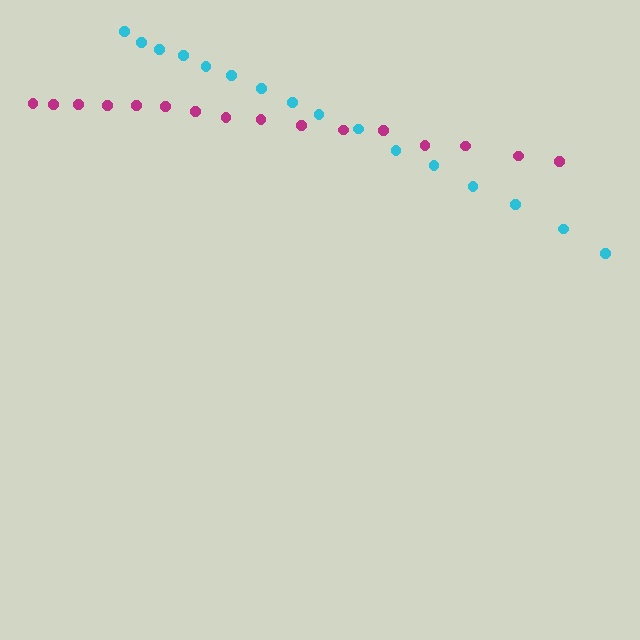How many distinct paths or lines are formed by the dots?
There are 2 distinct paths.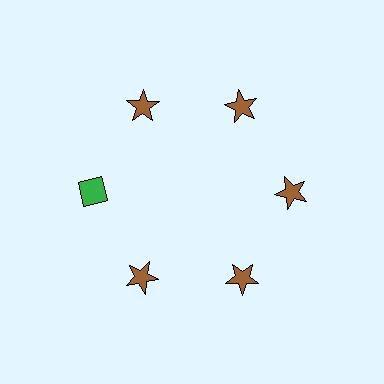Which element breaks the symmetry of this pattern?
The green diamond at roughly the 9 o'clock position breaks the symmetry. All other shapes are brown stars.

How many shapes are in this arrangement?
There are 6 shapes arranged in a ring pattern.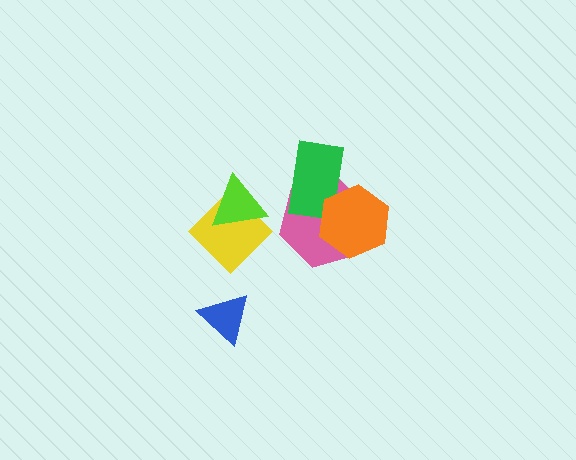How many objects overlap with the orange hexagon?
2 objects overlap with the orange hexagon.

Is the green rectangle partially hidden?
Yes, it is partially covered by another shape.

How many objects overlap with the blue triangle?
0 objects overlap with the blue triangle.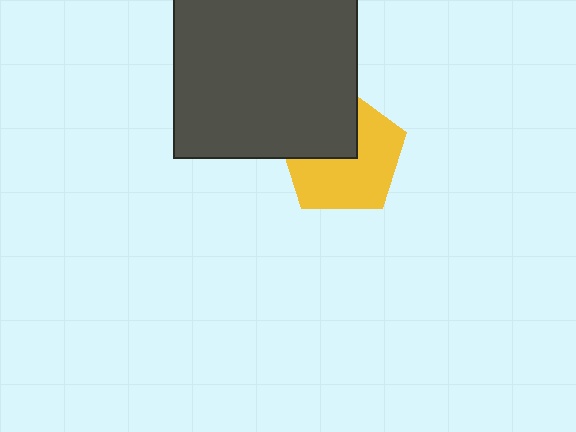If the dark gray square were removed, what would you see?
You would see the complete yellow pentagon.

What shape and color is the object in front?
The object in front is a dark gray square.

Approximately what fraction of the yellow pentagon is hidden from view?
Roughly 38% of the yellow pentagon is hidden behind the dark gray square.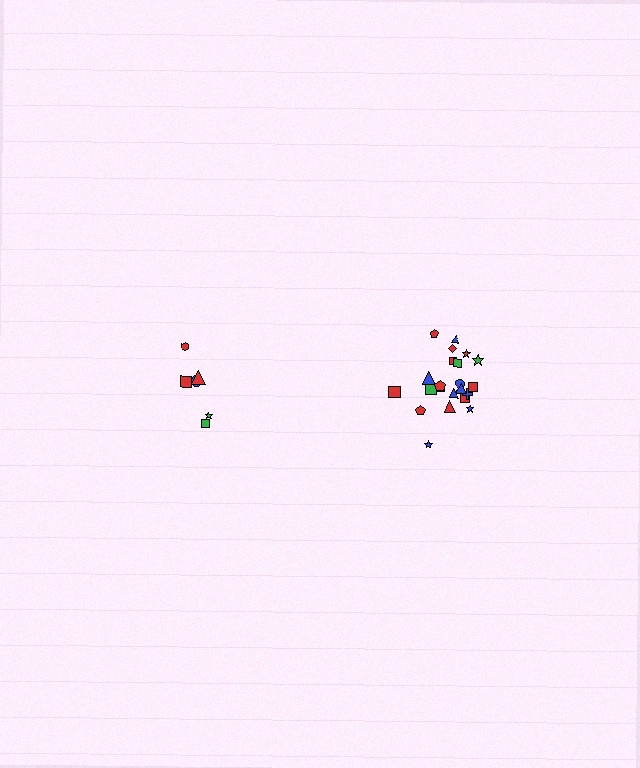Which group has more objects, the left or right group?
The right group.